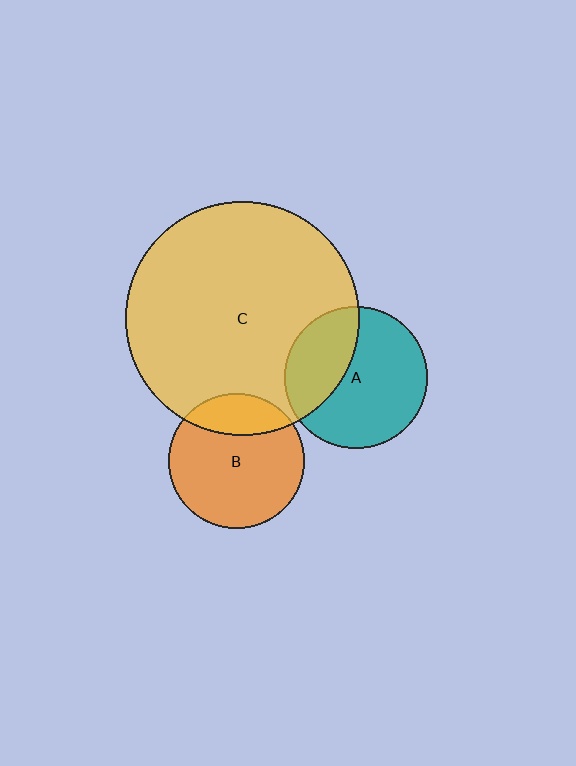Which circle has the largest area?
Circle C (yellow).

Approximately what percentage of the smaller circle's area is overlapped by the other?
Approximately 20%.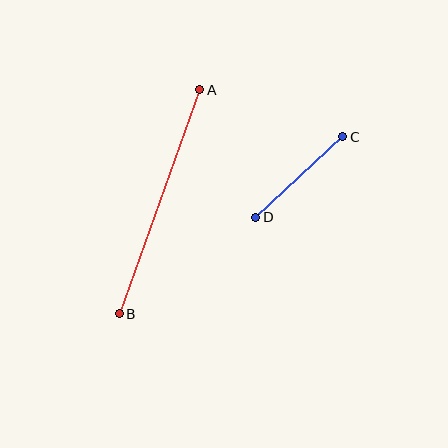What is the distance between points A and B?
The distance is approximately 238 pixels.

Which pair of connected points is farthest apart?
Points A and B are farthest apart.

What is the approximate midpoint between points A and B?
The midpoint is at approximately (159, 202) pixels.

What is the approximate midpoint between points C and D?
The midpoint is at approximately (299, 177) pixels.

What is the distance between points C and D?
The distance is approximately 118 pixels.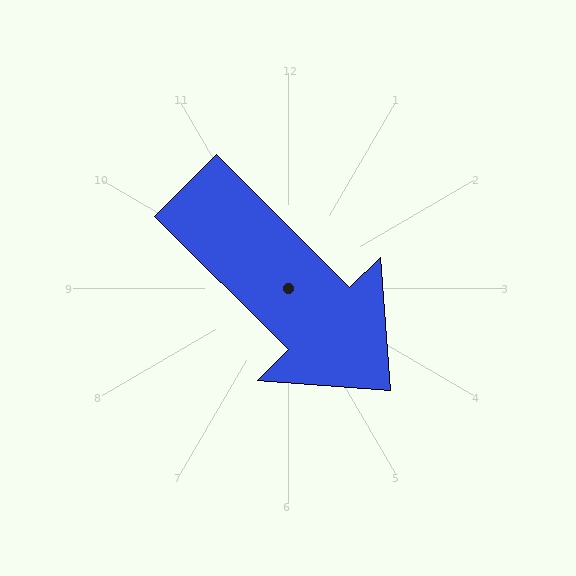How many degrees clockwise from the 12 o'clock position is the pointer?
Approximately 135 degrees.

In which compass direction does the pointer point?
Southeast.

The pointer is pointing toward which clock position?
Roughly 4 o'clock.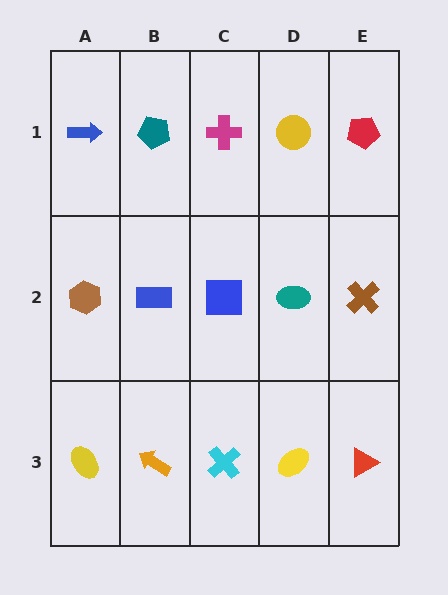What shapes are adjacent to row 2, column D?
A yellow circle (row 1, column D), a yellow ellipse (row 3, column D), a blue square (row 2, column C), a brown cross (row 2, column E).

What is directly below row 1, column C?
A blue square.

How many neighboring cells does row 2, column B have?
4.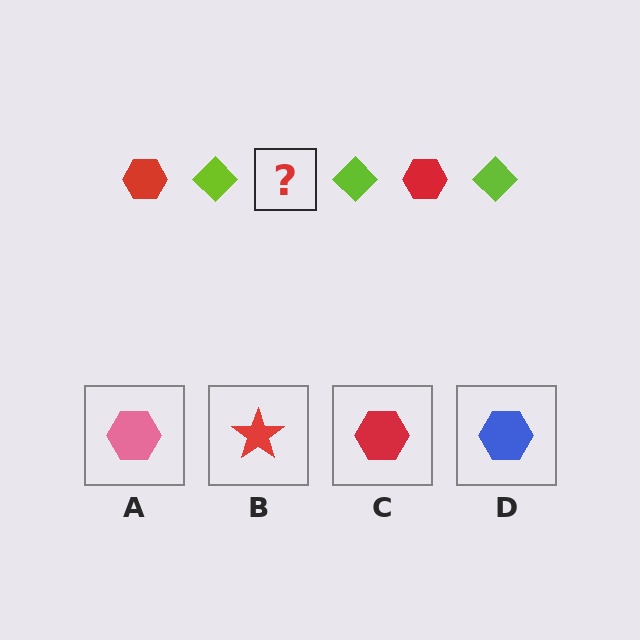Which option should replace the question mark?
Option C.